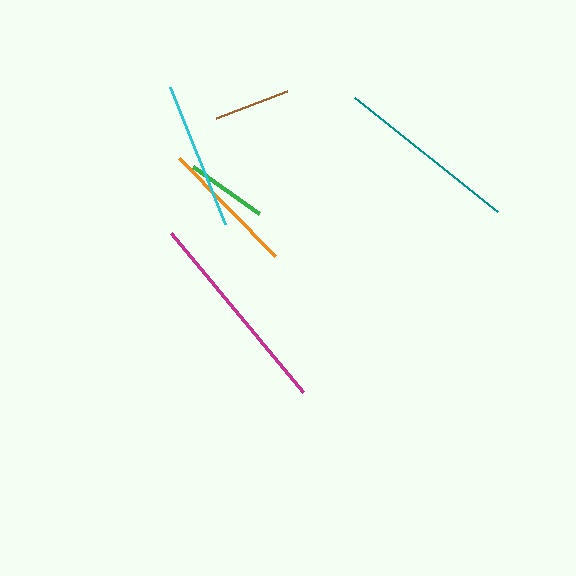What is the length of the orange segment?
The orange segment is approximately 137 pixels long.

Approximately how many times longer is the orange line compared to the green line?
The orange line is approximately 1.7 times the length of the green line.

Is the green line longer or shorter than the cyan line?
The cyan line is longer than the green line.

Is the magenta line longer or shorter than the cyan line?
The magenta line is longer than the cyan line.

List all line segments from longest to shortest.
From longest to shortest: magenta, teal, cyan, orange, green, brown.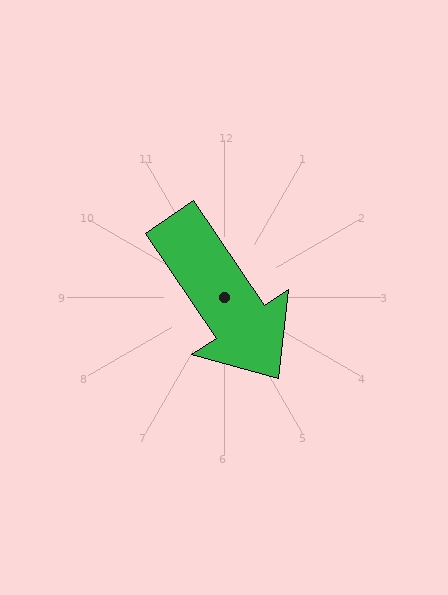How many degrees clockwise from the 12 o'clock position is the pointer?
Approximately 146 degrees.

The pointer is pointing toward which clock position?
Roughly 5 o'clock.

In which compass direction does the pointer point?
Southeast.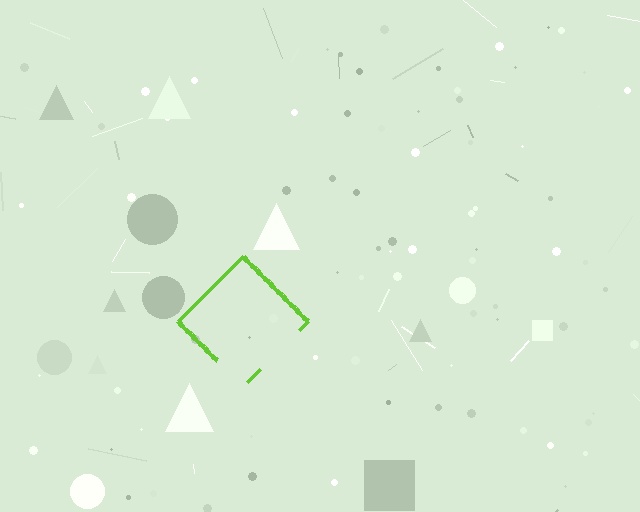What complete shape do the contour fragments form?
The contour fragments form a diamond.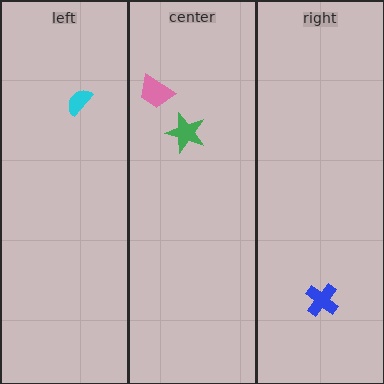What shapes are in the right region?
The blue cross.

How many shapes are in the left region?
1.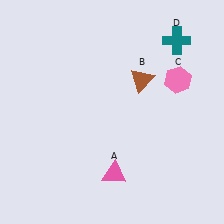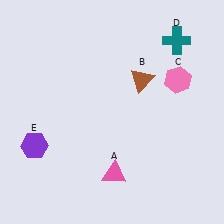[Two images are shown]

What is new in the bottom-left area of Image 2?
A purple hexagon (E) was added in the bottom-left area of Image 2.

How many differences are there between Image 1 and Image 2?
There is 1 difference between the two images.